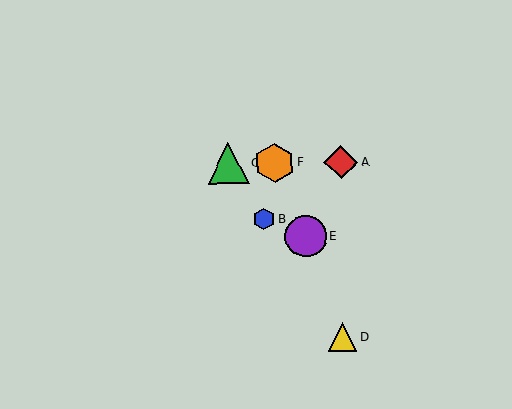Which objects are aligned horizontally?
Objects A, C, F are aligned horizontally.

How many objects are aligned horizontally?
3 objects (A, C, F) are aligned horizontally.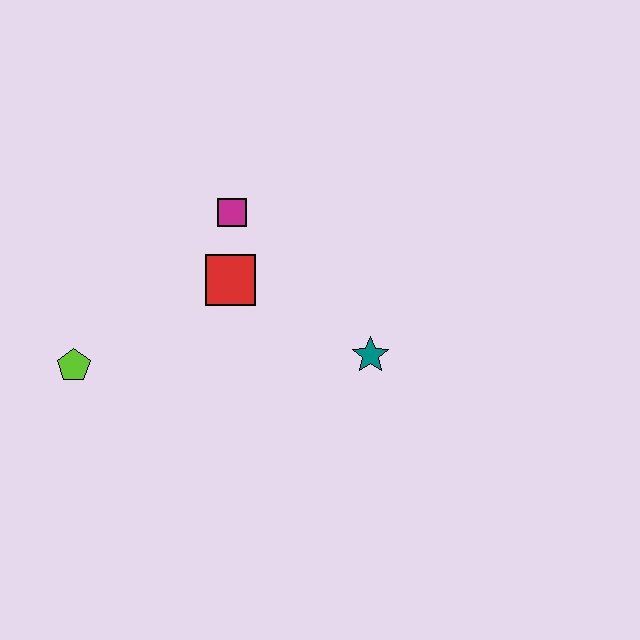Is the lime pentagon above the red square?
No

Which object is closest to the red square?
The magenta square is closest to the red square.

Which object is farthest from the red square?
The lime pentagon is farthest from the red square.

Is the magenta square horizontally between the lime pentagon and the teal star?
Yes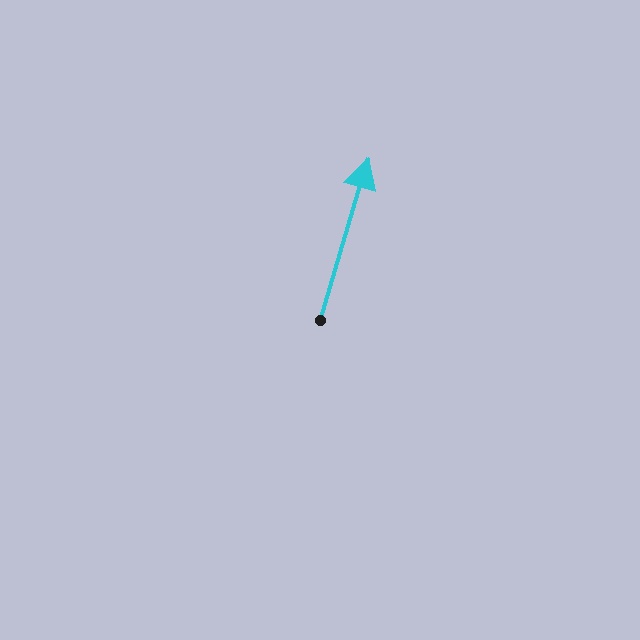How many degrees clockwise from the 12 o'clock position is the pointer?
Approximately 17 degrees.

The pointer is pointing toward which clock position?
Roughly 1 o'clock.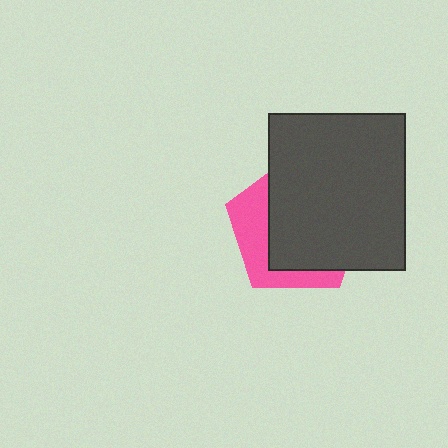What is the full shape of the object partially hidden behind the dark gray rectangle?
The partially hidden object is a pink pentagon.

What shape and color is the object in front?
The object in front is a dark gray rectangle.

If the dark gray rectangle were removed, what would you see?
You would see the complete pink pentagon.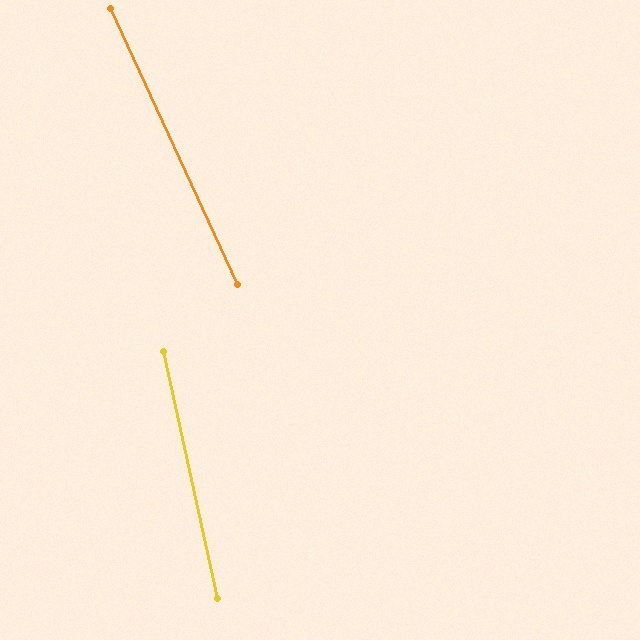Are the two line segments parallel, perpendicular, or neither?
Neither parallel nor perpendicular — they differ by about 12°.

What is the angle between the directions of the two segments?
Approximately 12 degrees.